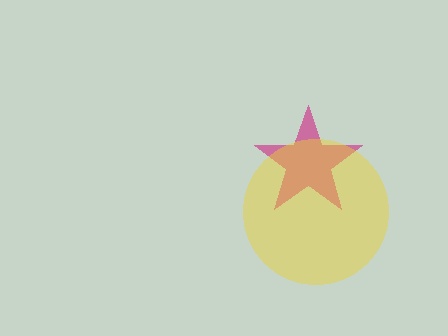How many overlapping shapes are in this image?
There are 2 overlapping shapes in the image.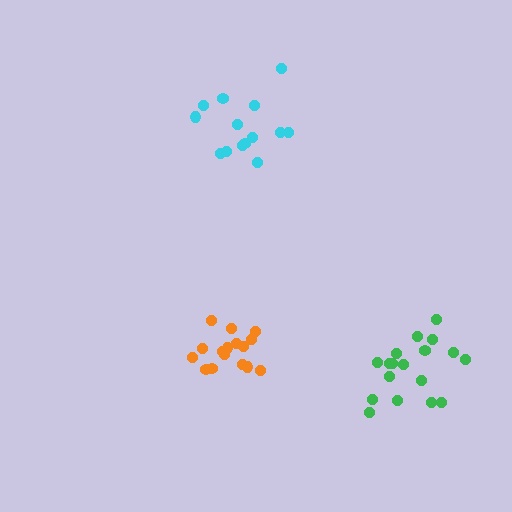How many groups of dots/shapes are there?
There are 3 groups.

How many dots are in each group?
Group 1: 16 dots, Group 2: 14 dots, Group 3: 18 dots (48 total).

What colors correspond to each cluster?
The clusters are colored: orange, cyan, green.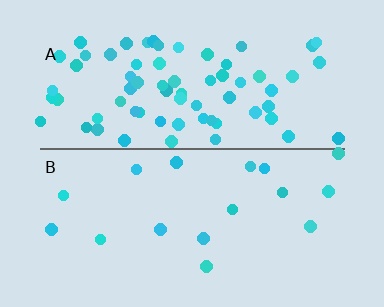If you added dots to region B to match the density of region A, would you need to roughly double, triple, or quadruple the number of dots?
Approximately quadruple.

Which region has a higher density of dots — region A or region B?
A (the top).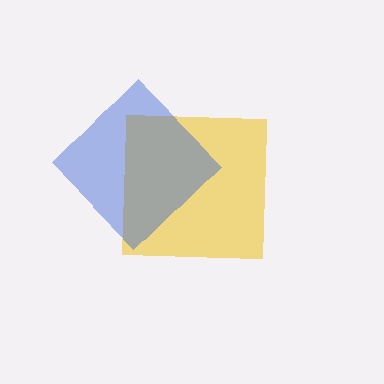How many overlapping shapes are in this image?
There are 2 overlapping shapes in the image.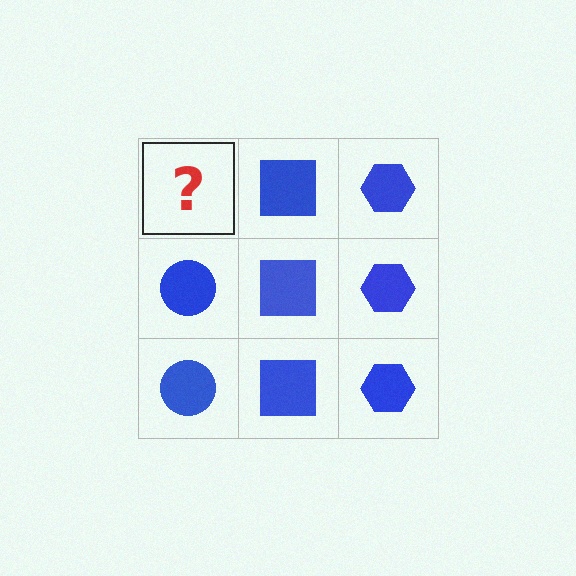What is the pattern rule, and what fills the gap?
The rule is that each column has a consistent shape. The gap should be filled with a blue circle.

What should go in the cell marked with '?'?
The missing cell should contain a blue circle.